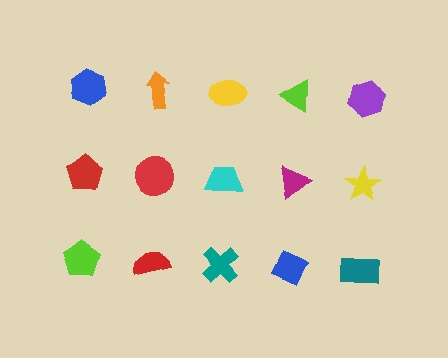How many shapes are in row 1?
5 shapes.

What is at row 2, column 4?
A magenta triangle.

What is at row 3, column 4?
A blue diamond.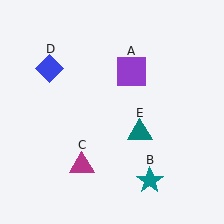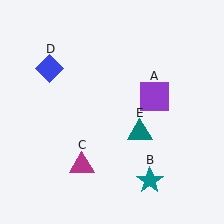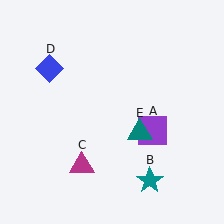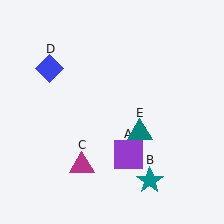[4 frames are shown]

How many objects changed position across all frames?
1 object changed position: purple square (object A).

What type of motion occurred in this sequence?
The purple square (object A) rotated clockwise around the center of the scene.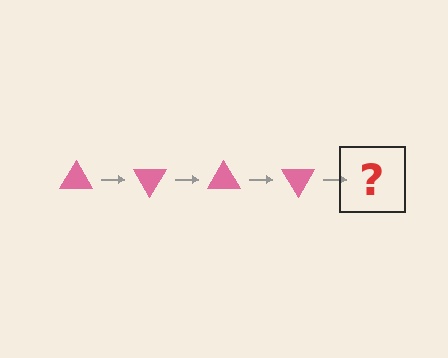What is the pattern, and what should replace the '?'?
The pattern is that the triangle rotates 60 degrees each step. The '?' should be a pink triangle rotated 240 degrees.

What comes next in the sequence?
The next element should be a pink triangle rotated 240 degrees.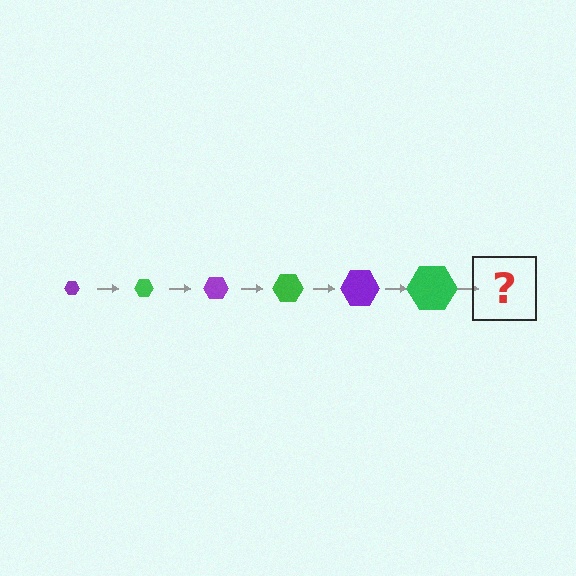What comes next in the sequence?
The next element should be a purple hexagon, larger than the previous one.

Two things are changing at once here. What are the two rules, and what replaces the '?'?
The two rules are that the hexagon grows larger each step and the color cycles through purple and green. The '?' should be a purple hexagon, larger than the previous one.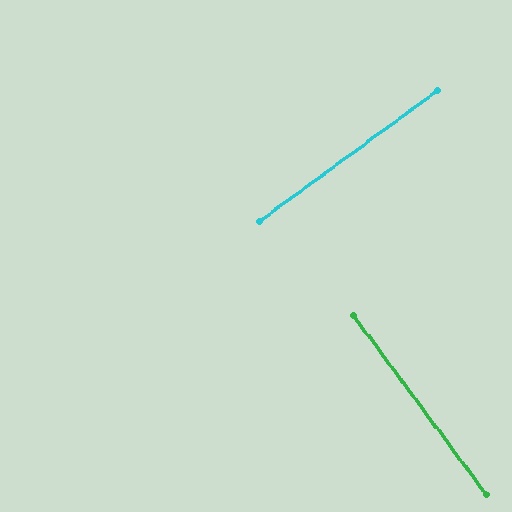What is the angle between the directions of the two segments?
Approximately 90 degrees.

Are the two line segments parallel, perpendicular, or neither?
Perpendicular — they meet at approximately 90°.